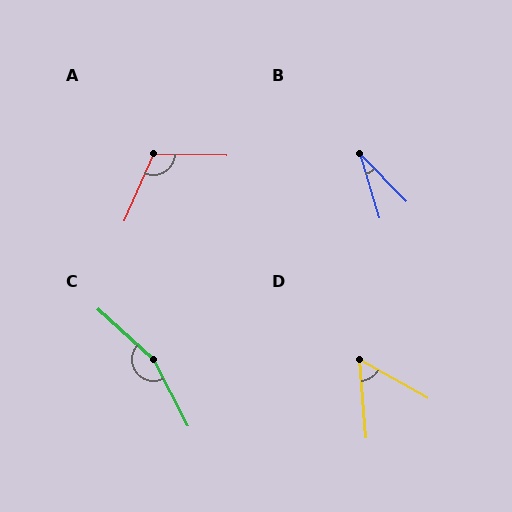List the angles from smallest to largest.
B (27°), D (55°), A (113°), C (160°).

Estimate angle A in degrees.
Approximately 113 degrees.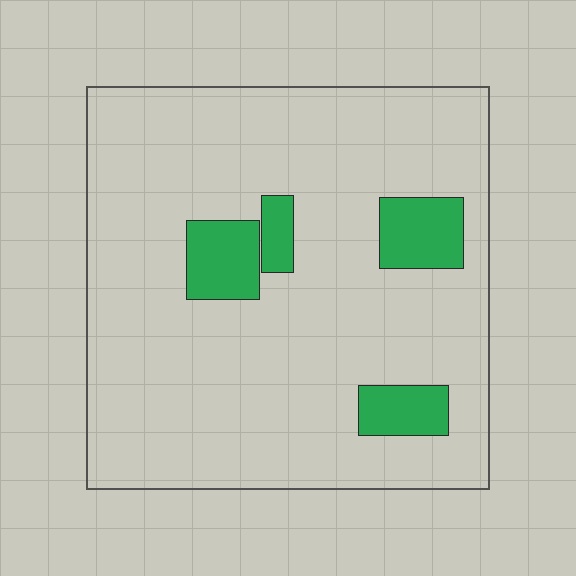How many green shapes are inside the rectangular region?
4.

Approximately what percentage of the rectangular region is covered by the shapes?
Approximately 10%.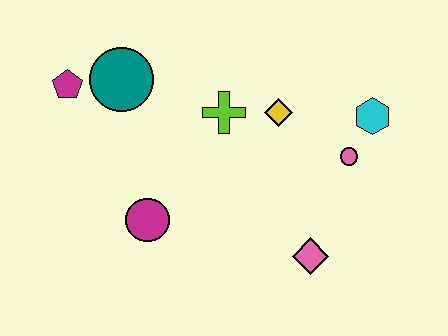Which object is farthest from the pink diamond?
The magenta pentagon is farthest from the pink diamond.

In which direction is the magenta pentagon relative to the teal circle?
The magenta pentagon is to the left of the teal circle.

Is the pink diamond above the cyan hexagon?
No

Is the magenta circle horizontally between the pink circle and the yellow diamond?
No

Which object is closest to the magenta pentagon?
The teal circle is closest to the magenta pentagon.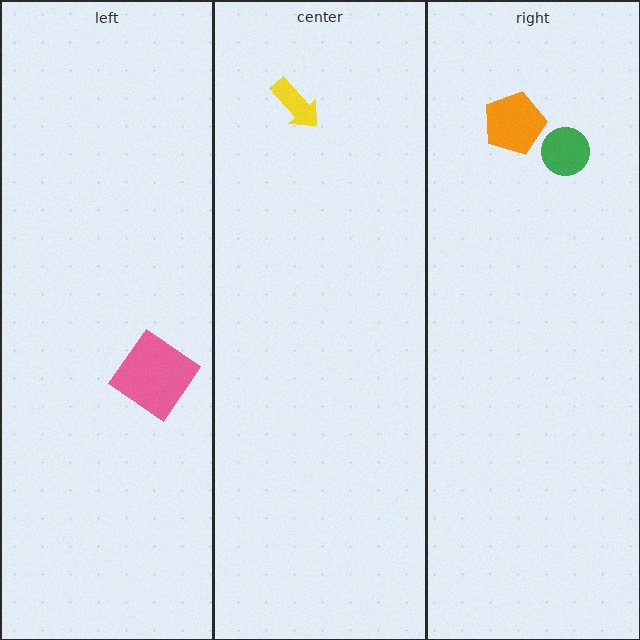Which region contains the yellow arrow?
The center region.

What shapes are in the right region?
The orange pentagon, the green circle.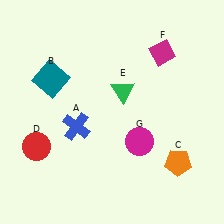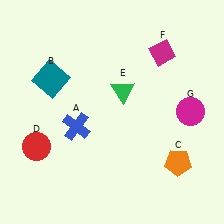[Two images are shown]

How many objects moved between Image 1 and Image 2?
1 object moved between the two images.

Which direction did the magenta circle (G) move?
The magenta circle (G) moved right.